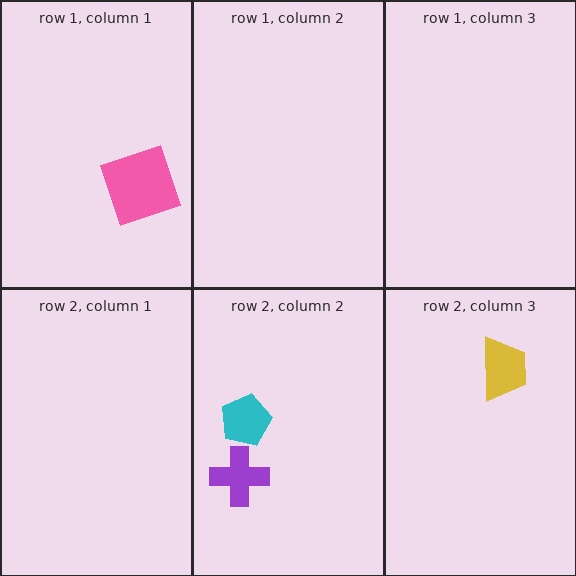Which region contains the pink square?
The row 1, column 1 region.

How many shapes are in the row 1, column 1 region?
1.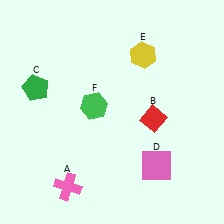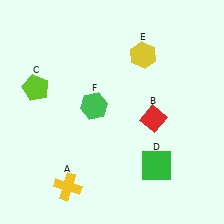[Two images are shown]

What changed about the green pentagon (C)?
In Image 1, C is green. In Image 2, it changed to lime.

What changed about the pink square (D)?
In Image 1, D is pink. In Image 2, it changed to green.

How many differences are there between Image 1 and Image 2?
There are 3 differences between the two images.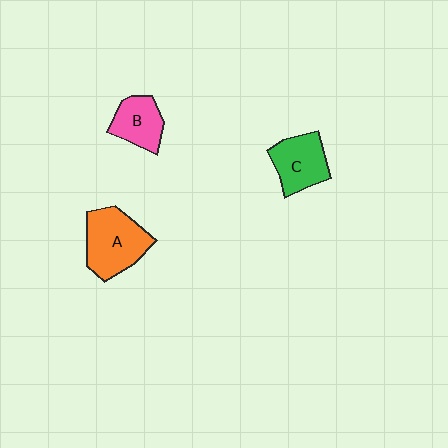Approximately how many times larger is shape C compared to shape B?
Approximately 1.2 times.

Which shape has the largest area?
Shape A (orange).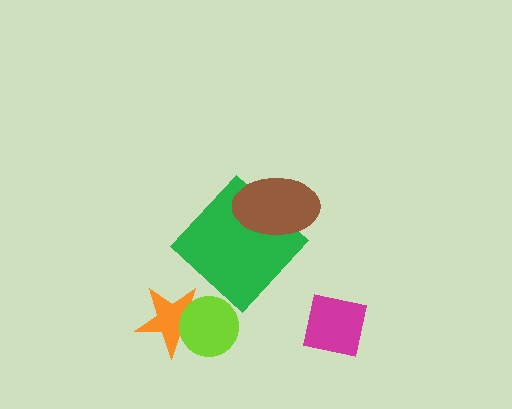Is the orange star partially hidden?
Yes, it is partially covered by another shape.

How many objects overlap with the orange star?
1 object overlaps with the orange star.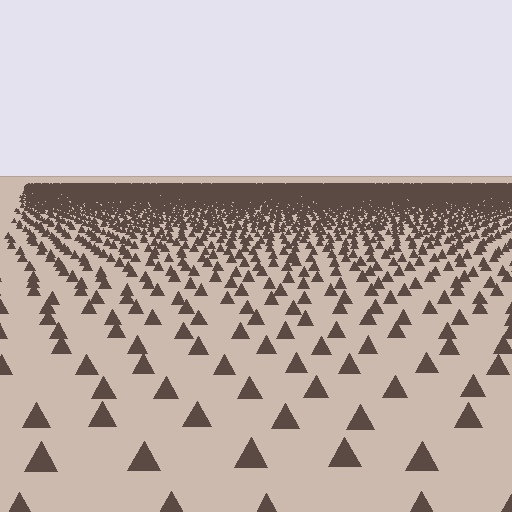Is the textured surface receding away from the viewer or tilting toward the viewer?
The surface is receding away from the viewer. Texture elements get smaller and denser toward the top.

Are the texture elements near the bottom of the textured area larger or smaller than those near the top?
Larger. Near the bottom, elements are closer to the viewer and appear at a bigger on-screen size.